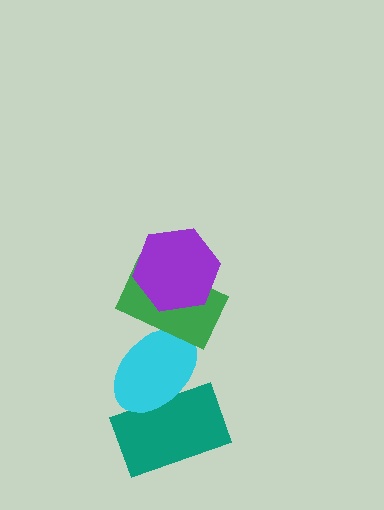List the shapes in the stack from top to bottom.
From top to bottom: the purple hexagon, the green rectangle, the cyan ellipse, the teal rectangle.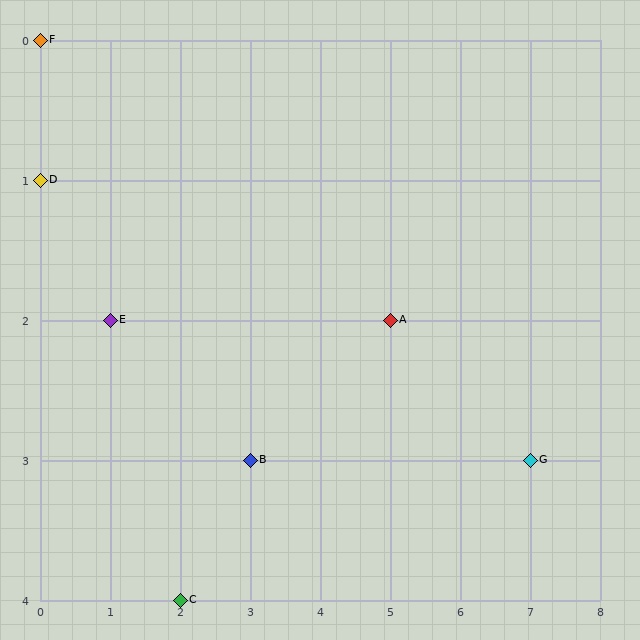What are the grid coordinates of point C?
Point C is at grid coordinates (2, 4).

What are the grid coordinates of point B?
Point B is at grid coordinates (3, 3).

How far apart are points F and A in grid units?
Points F and A are 5 columns and 2 rows apart (about 5.4 grid units diagonally).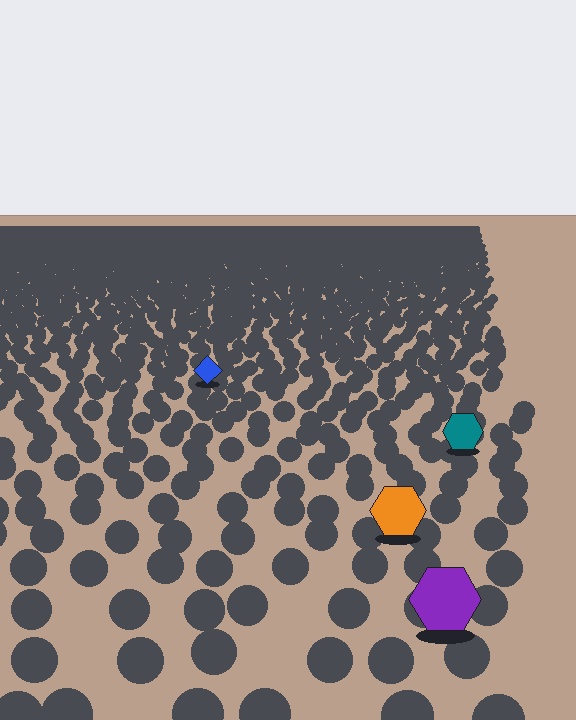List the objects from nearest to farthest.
From nearest to farthest: the purple hexagon, the orange hexagon, the teal hexagon, the blue diamond.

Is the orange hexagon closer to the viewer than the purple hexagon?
No. The purple hexagon is closer — you can tell from the texture gradient: the ground texture is coarser near it.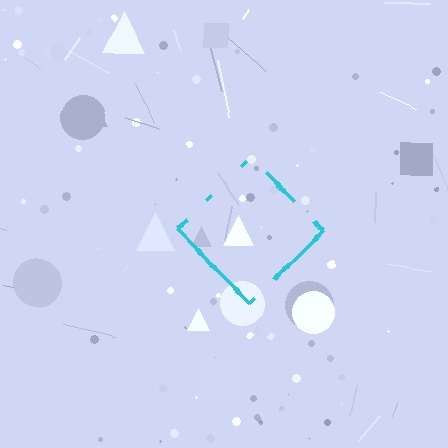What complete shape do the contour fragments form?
The contour fragments form a diamond.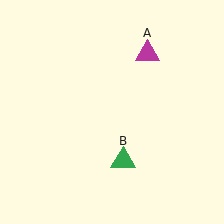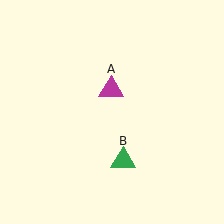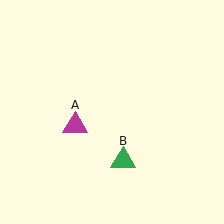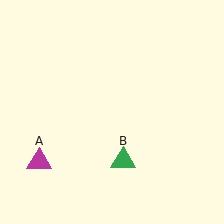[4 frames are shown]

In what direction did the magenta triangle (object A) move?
The magenta triangle (object A) moved down and to the left.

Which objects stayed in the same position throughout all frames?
Green triangle (object B) remained stationary.